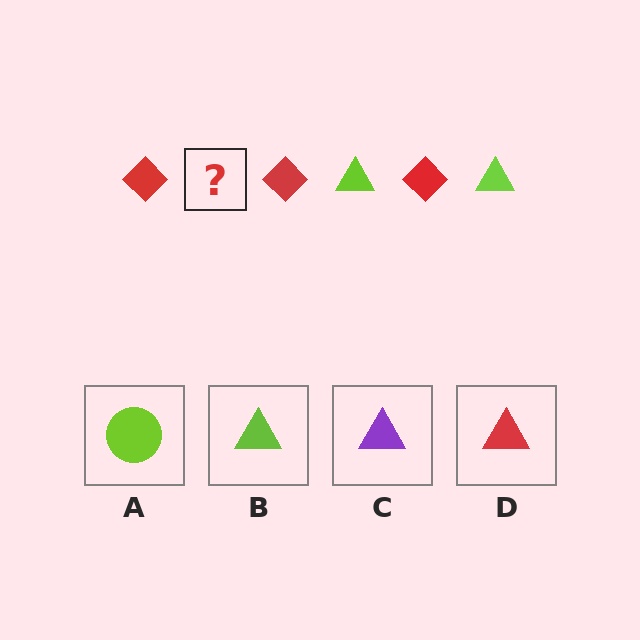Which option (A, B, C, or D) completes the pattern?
B.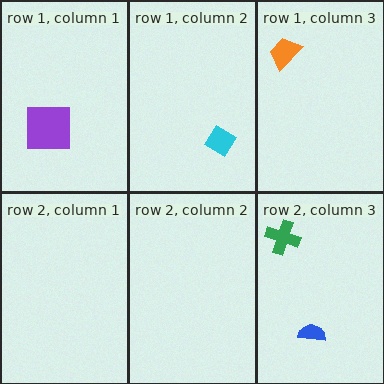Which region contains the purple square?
The row 1, column 1 region.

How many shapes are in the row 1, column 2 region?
1.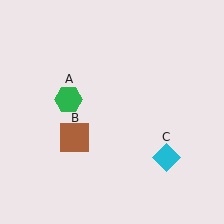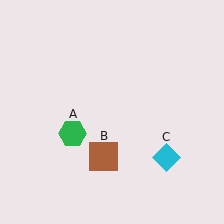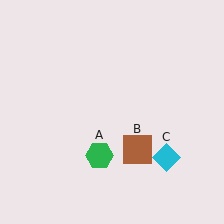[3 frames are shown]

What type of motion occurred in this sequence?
The green hexagon (object A), brown square (object B) rotated counterclockwise around the center of the scene.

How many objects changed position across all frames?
2 objects changed position: green hexagon (object A), brown square (object B).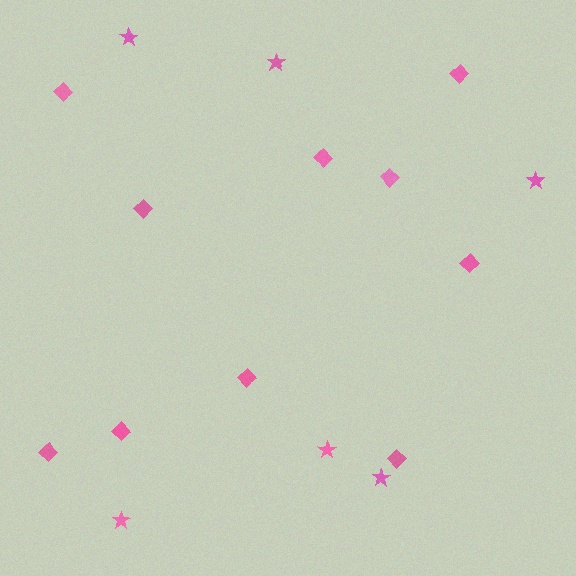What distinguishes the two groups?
There are 2 groups: one group of diamonds (10) and one group of stars (6).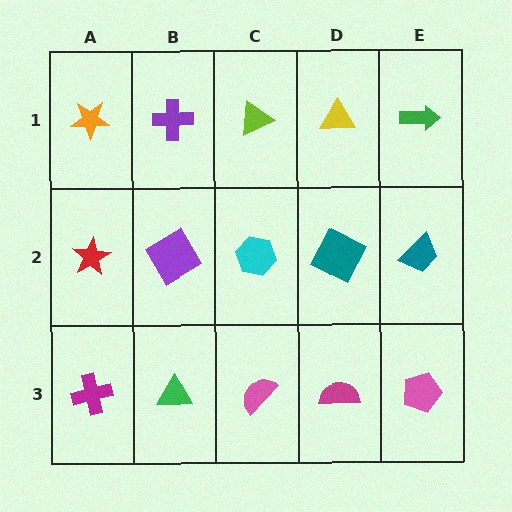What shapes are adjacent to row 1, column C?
A cyan hexagon (row 2, column C), a purple cross (row 1, column B), a yellow triangle (row 1, column D).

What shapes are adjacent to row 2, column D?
A yellow triangle (row 1, column D), a magenta semicircle (row 3, column D), a cyan hexagon (row 2, column C), a teal trapezoid (row 2, column E).